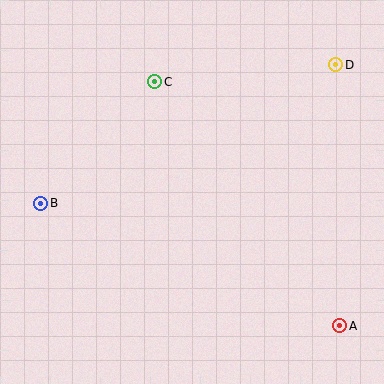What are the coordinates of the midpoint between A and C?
The midpoint between A and C is at (247, 204).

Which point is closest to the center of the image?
Point C at (155, 82) is closest to the center.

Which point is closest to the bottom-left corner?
Point B is closest to the bottom-left corner.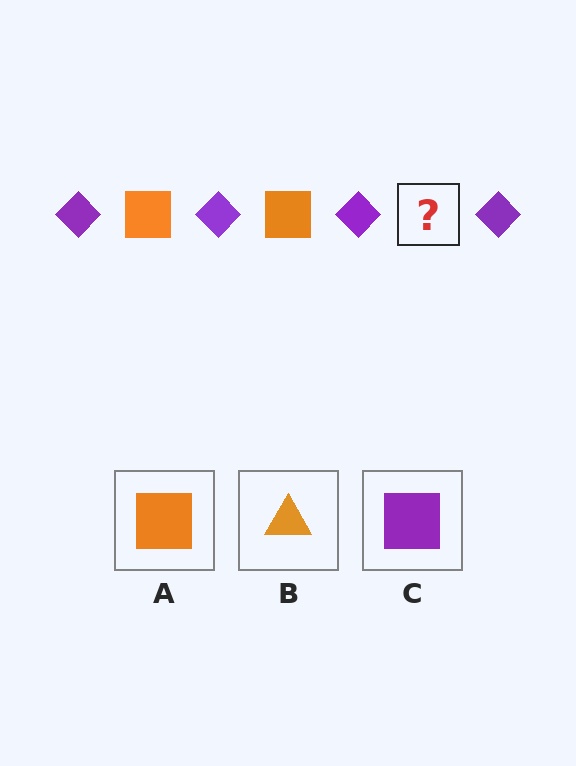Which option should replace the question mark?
Option A.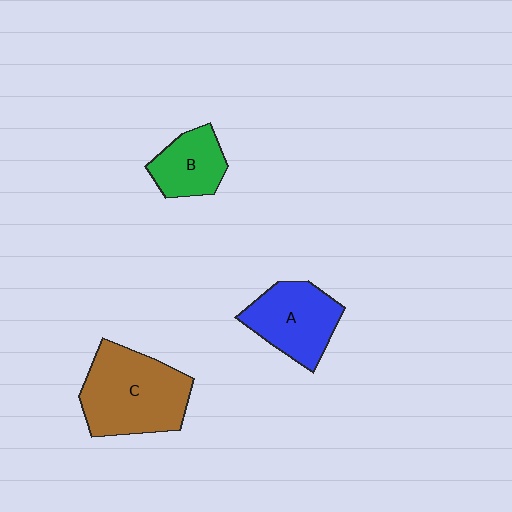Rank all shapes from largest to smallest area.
From largest to smallest: C (brown), A (blue), B (green).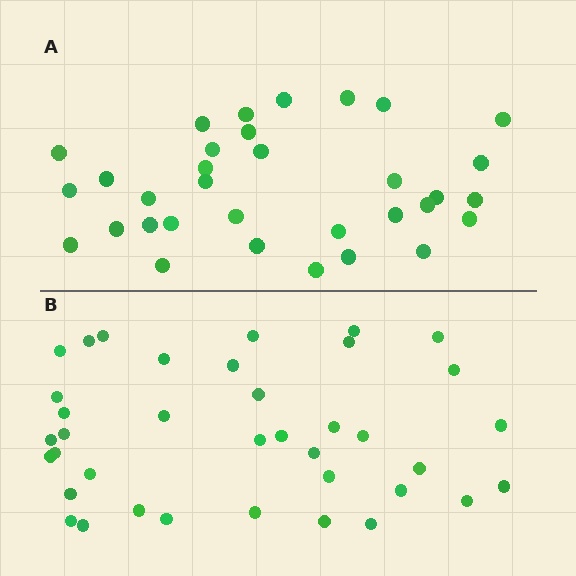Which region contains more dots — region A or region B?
Region B (the bottom region) has more dots.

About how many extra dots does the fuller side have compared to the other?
Region B has about 5 more dots than region A.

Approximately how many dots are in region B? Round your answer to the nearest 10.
About 40 dots. (The exact count is 38, which rounds to 40.)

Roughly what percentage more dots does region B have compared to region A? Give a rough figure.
About 15% more.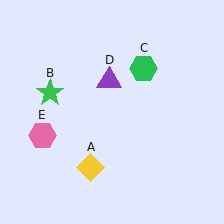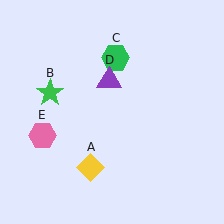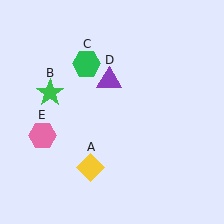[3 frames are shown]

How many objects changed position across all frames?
1 object changed position: green hexagon (object C).